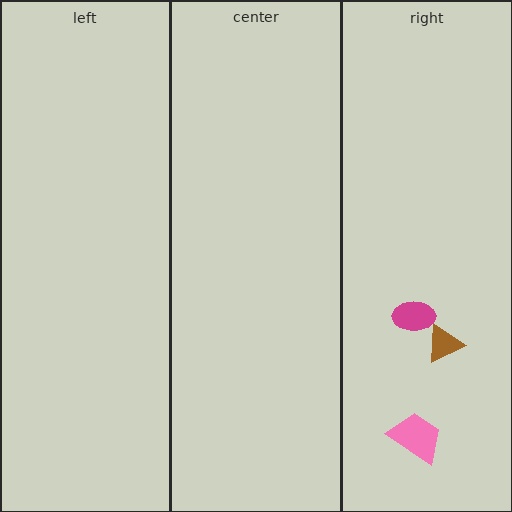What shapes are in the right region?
The pink trapezoid, the brown triangle, the magenta ellipse.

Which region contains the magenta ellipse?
The right region.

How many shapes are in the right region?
3.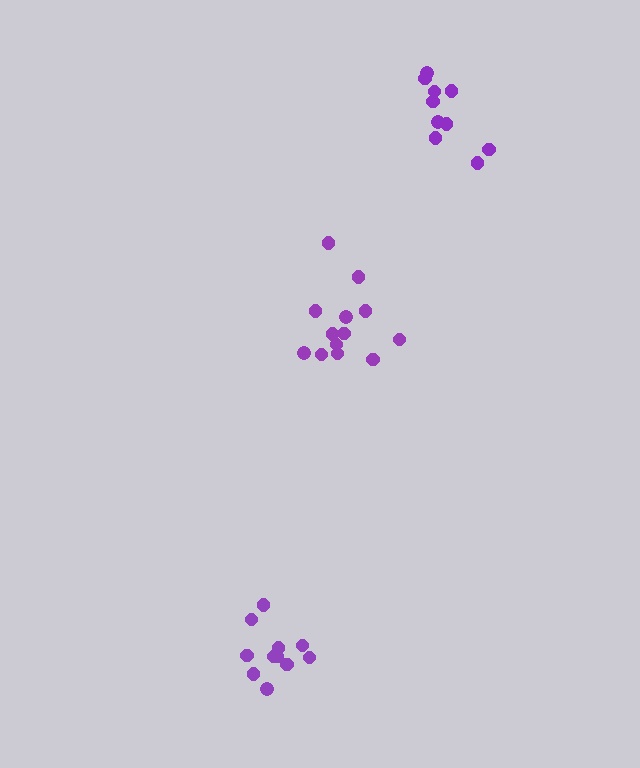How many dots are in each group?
Group 1: 10 dots, Group 2: 11 dots, Group 3: 13 dots (34 total).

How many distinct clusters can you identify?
There are 3 distinct clusters.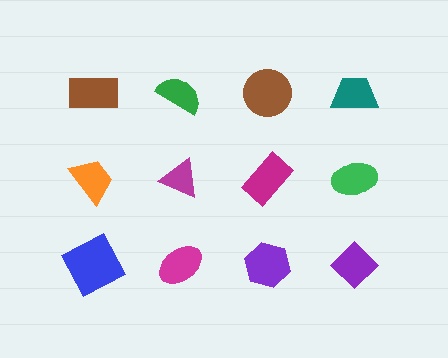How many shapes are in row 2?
4 shapes.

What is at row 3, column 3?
A purple hexagon.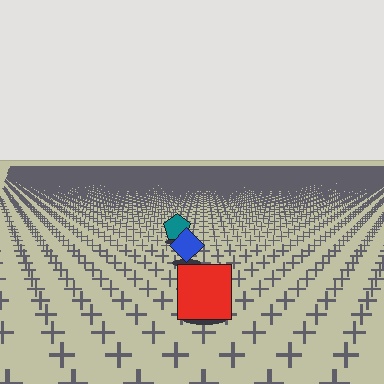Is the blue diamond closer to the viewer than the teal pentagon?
Yes. The blue diamond is closer — you can tell from the texture gradient: the ground texture is coarser near it.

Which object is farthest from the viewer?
The teal pentagon is farthest from the viewer. It appears smaller and the ground texture around it is denser.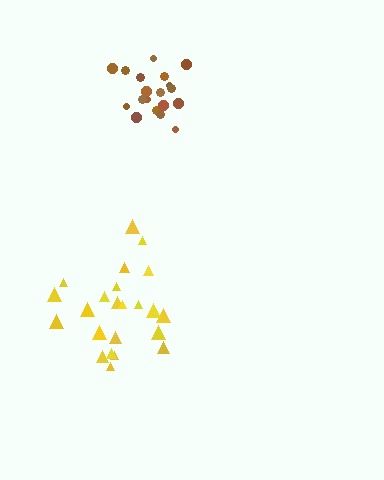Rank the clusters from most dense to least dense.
brown, yellow.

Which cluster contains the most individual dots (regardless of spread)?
Yellow (23).